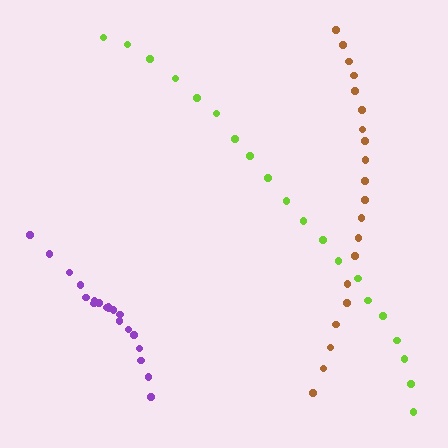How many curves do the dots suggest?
There are 3 distinct paths.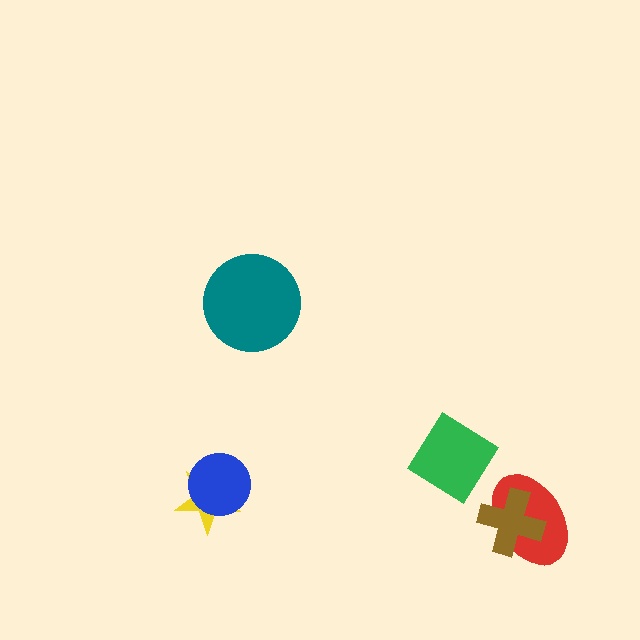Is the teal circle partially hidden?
No, no other shape covers it.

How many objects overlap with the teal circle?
0 objects overlap with the teal circle.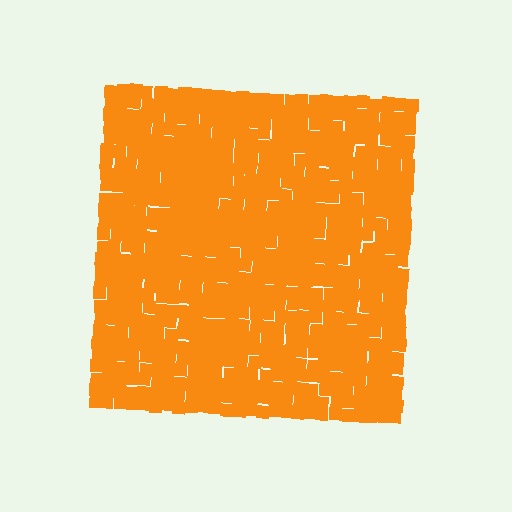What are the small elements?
The small elements are squares.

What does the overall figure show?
The overall figure shows a square.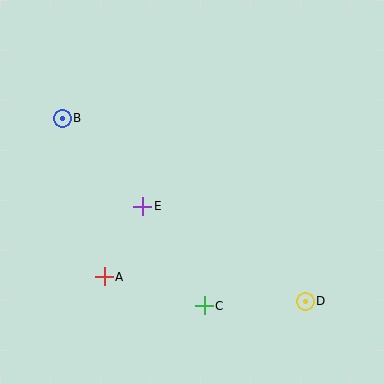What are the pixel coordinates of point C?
Point C is at (204, 306).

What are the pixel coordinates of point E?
Point E is at (143, 206).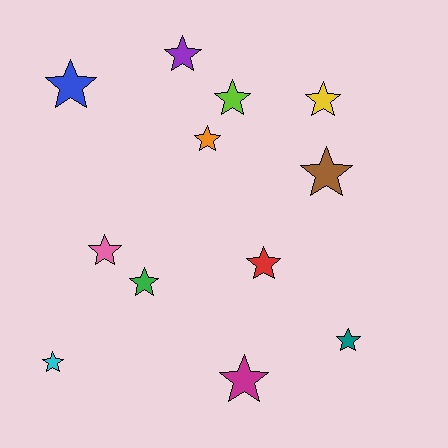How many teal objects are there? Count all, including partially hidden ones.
There is 1 teal object.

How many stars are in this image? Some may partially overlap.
There are 12 stars.